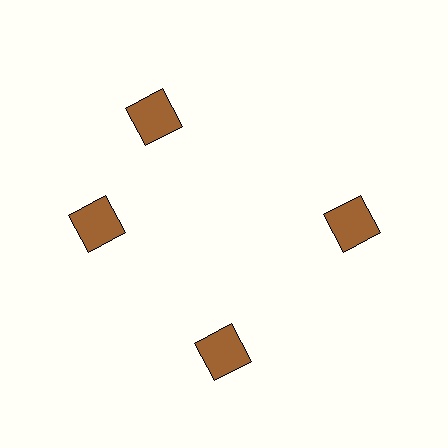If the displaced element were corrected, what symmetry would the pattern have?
It would have 4-fold rotational symmetry — the pattern would map onto itself every 90 degrees.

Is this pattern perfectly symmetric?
No. The 4 brown squares are arranged in a ring, but one element near the 12 o'clock position is rotated out of alignment along the ring, breaking the 4-fold rotational symmetry.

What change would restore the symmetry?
The symmetry would be restored by rotating it back into even spacing with its neighbors so that all 4 squares sit at equal angles and equal distance from the center.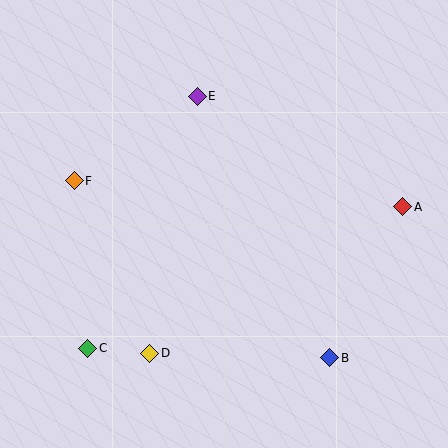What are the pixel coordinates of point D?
Point D is at (150, 353).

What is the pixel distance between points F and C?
The distance between F and C is 168 pixels.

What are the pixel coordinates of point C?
Point C is at (88, 348).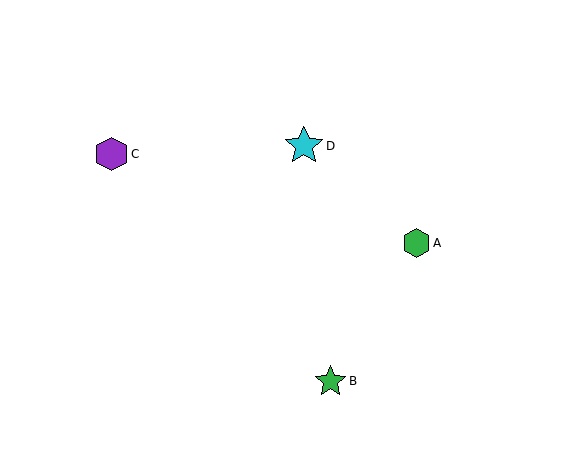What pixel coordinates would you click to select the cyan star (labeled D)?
Click at (304, 146) to select the cyan star D.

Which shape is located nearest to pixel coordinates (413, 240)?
The green hexagon (labeled A) at (416, 243) is nearest to that location.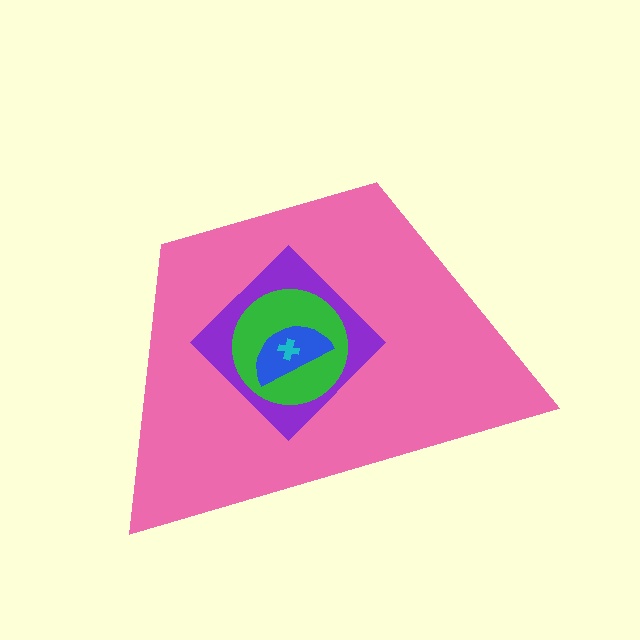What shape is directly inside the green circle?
The blue semicircle.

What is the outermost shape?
The pink trapezoid.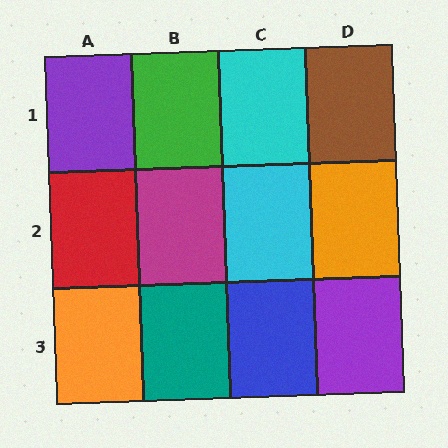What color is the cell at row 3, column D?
Purple.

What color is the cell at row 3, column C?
Blue.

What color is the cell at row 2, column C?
Cyan.